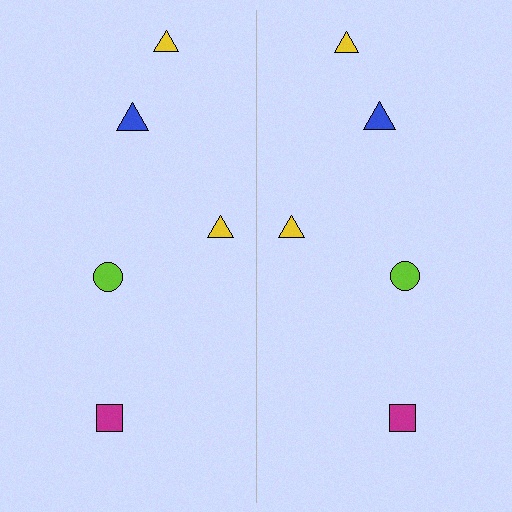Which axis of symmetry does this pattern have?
The pattern has a vertical axis of symmetry running through the center of the image.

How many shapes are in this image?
There are 10 shapes in this image.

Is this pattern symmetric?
Yes, this pattern has bilateral (reflection) symmetry.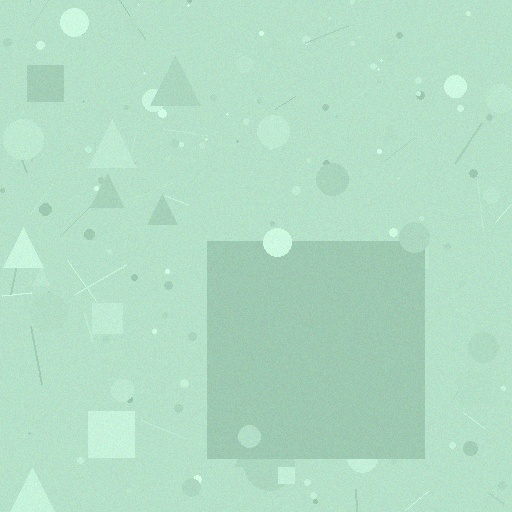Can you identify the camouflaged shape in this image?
The camouflaged shape is a square.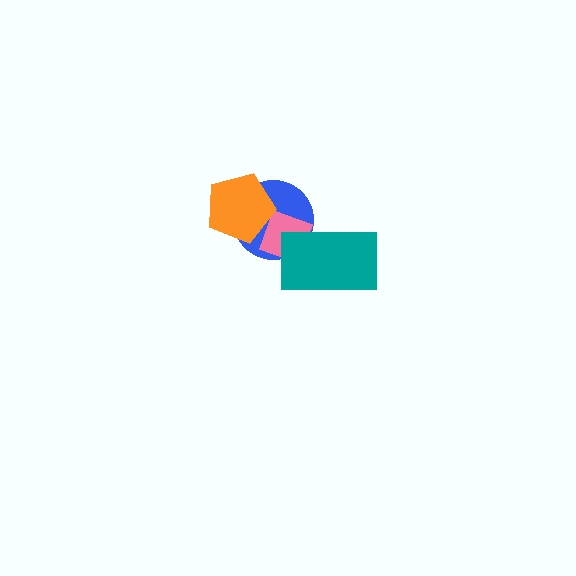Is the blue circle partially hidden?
Yes, it is partially covered by another shape.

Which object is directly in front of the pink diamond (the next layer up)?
The orange pentagon is directly in front of the pink diamond.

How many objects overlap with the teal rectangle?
2 objects overlap with the teal rectangle.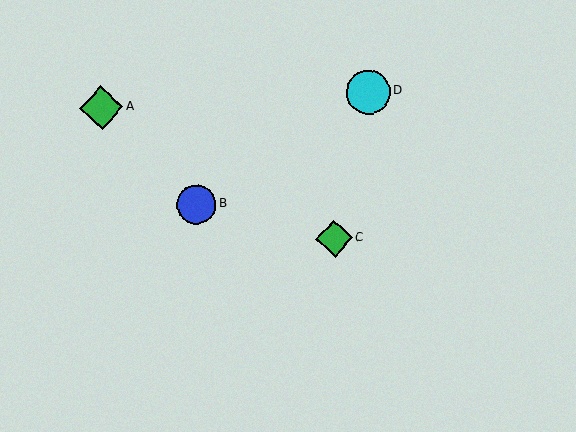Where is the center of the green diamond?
The center of the green diamond is at (334, 238).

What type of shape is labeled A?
Shape A is a green diamond.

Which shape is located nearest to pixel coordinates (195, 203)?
The blue circle (labeled B) at (196, 205) is nearest to that location.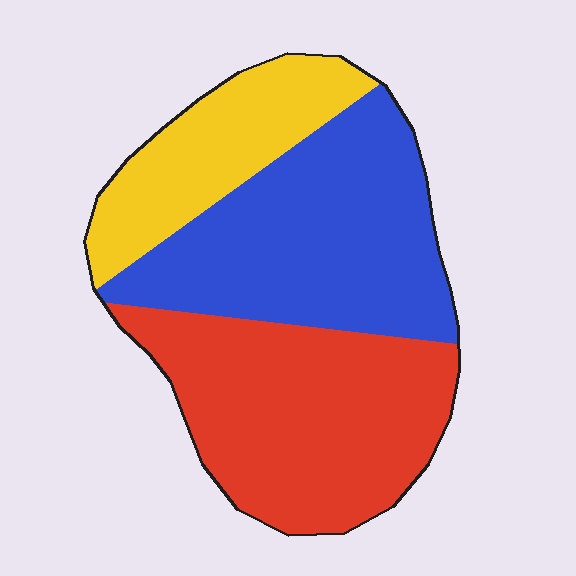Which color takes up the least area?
Yellow, at roughly 20%.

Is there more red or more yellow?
Red.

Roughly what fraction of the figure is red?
Red covers about 40% of the figure.